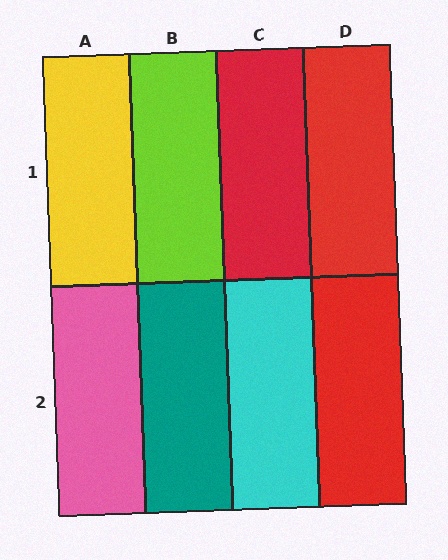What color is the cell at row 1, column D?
Red.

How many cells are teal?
1 cell is teal.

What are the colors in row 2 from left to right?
Pink, teal, cyan, red.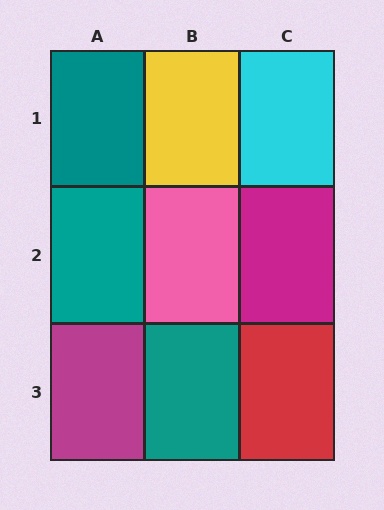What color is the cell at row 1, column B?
Yellow.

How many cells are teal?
3 cells are teal.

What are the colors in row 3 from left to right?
Magenta, teal, red.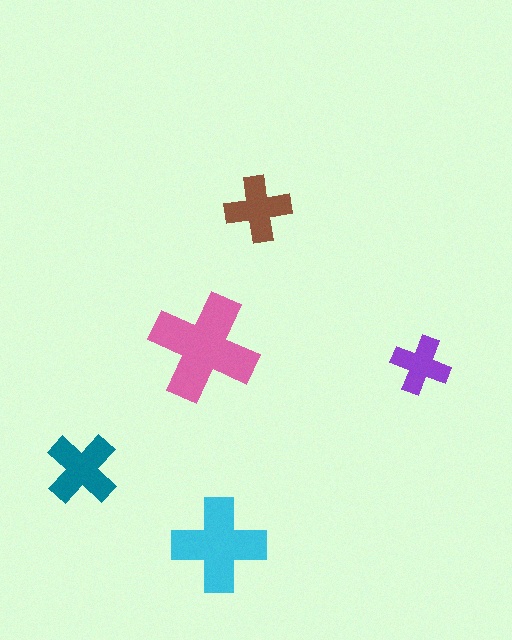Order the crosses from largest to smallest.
the pink one, the cyan one, the teal one, the brown one, the purple one.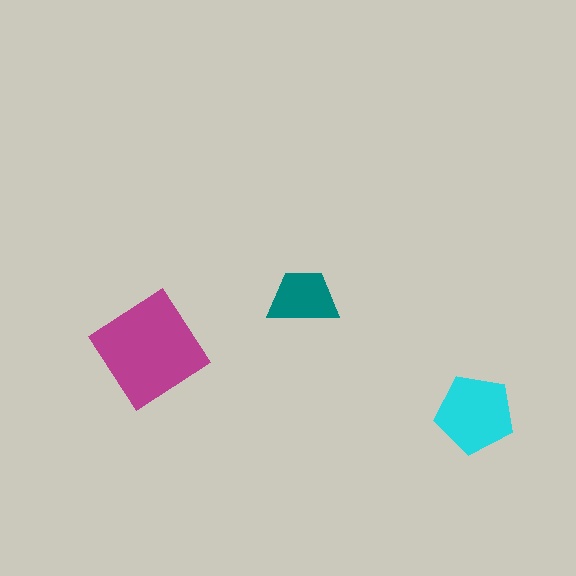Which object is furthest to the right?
The cyan pentagon is rightmost.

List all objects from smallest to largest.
The teal trapezoid, the cyan pentagon, the magenta diamond.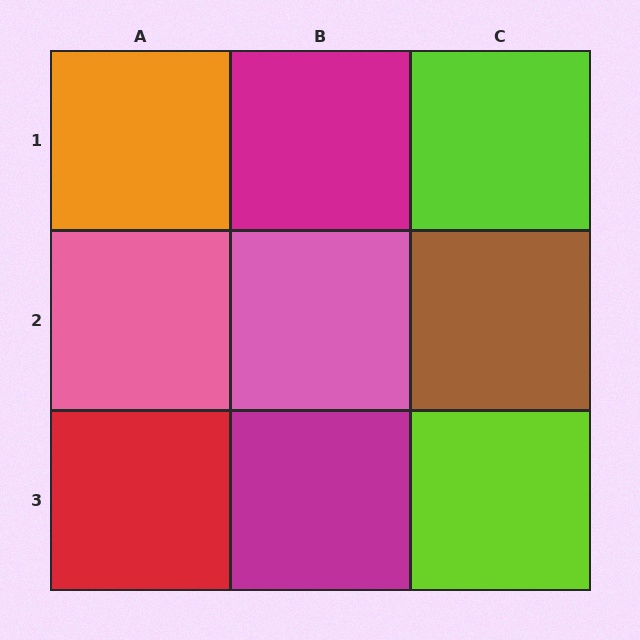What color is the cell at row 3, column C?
Lime.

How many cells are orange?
1 cell is orange.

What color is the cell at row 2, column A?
Pink.